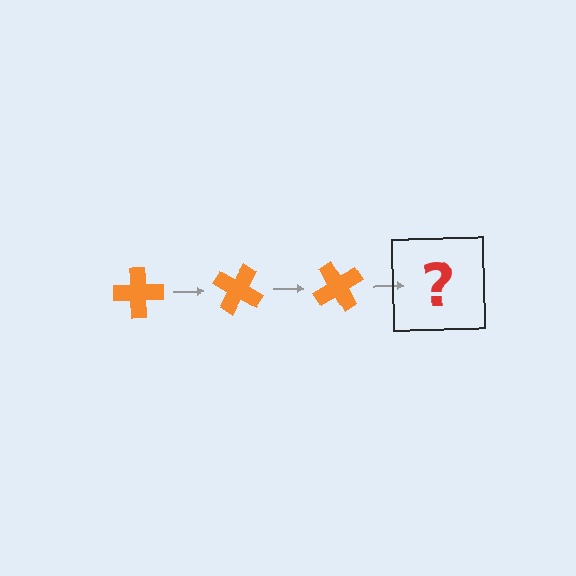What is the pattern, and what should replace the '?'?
The pattern is that the cross rotates 30 degrees each step. The '?' should be an orange cross rotated 90 degrees.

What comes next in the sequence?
The next element should be an orange cross rotated 90 degrees.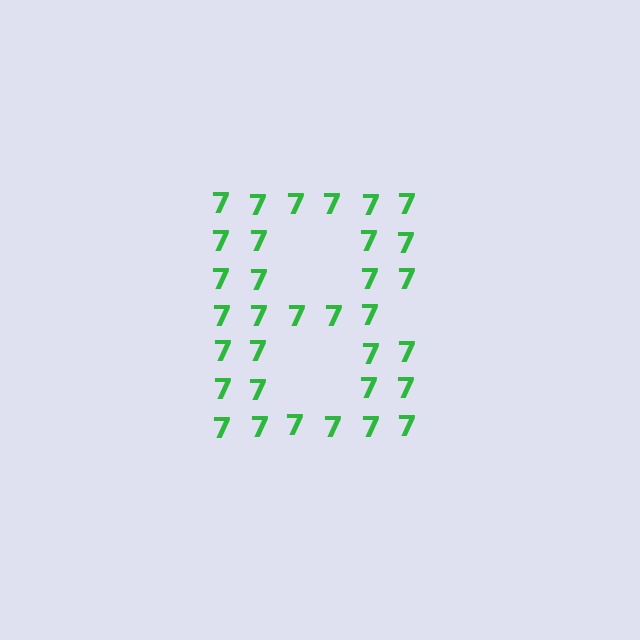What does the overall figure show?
The overall figure shows the letter B.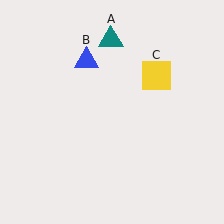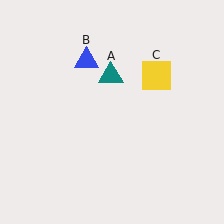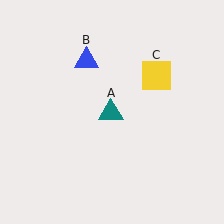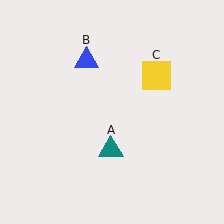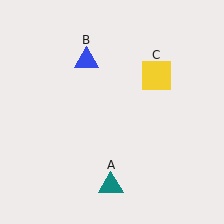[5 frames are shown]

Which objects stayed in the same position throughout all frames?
Blue triangle (object B) and yellow square (object C) remained stationary.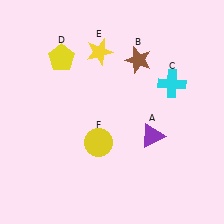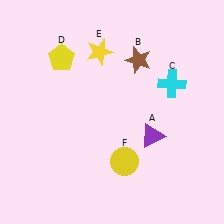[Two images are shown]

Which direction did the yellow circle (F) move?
The yellow circle (F) moved right.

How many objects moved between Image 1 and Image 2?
1 object moved between the two images.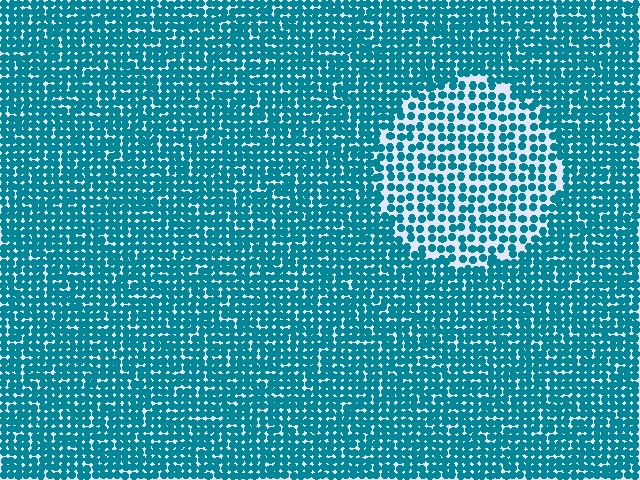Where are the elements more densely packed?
The elements are more densely packed outside the circle boundary.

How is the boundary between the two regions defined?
The boundary is defined by a change in element density (approximately 1.8x ratio). All elements are the same color, size, and shape.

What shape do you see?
I see a circle.